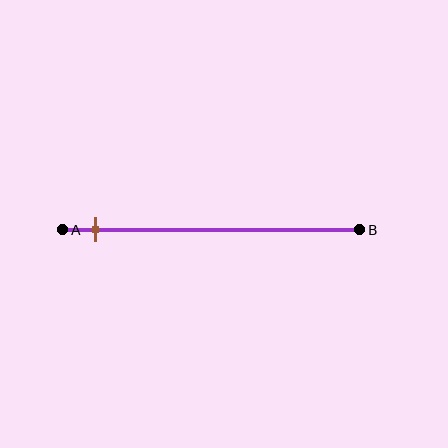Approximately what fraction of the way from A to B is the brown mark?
The brown mark is approximately 10% of the way from A to B.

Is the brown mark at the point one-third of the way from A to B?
No, the mark is at about 10% from A, not at the 33% one-third point.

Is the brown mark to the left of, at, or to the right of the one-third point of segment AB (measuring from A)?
The brown mark is to the left of the one-third point of segment AB.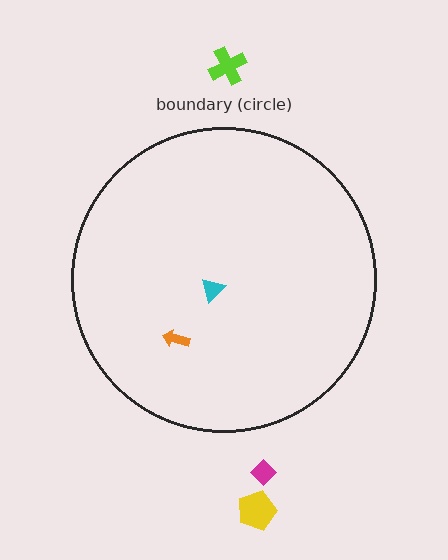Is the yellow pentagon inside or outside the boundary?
Outside.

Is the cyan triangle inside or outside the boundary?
Inside.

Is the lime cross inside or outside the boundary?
Outside.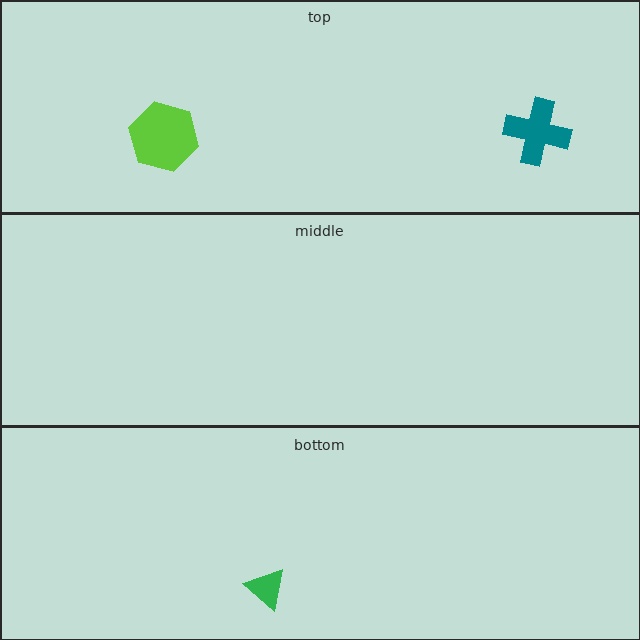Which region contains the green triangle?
The bottom region.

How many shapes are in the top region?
2.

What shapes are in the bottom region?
The green triangle.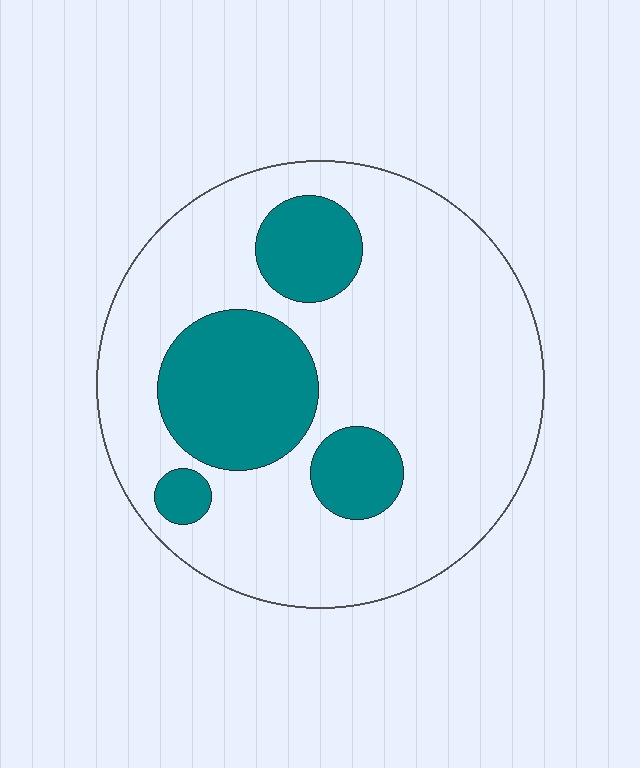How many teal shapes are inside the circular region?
4.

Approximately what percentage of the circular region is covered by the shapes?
Approximately 25%.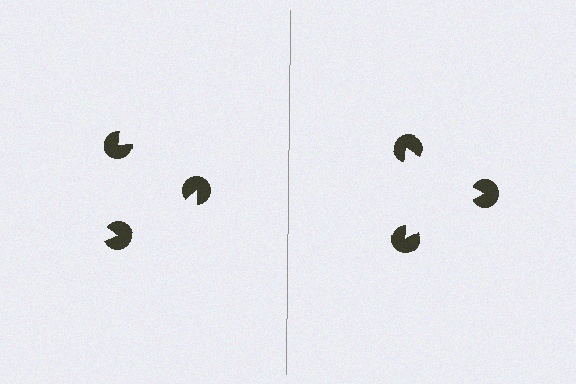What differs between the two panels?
The pac-man discs are positioned identically on both sides; only the wedge orientations differ. On the right they align to a triangle; on the left they are misaligned.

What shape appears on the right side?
An illusory triangle.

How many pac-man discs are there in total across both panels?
6 — 3 on each side.